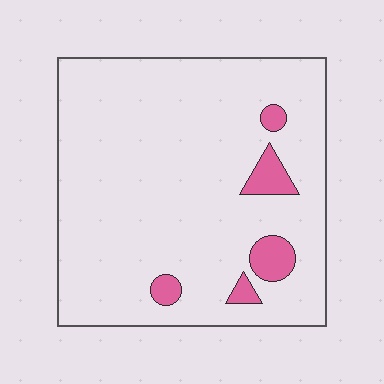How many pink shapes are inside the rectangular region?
5.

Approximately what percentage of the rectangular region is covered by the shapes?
Approximately 5%.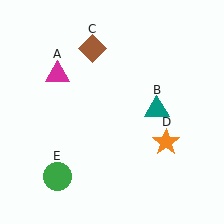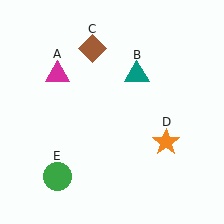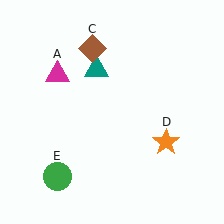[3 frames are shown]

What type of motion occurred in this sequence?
The teal triangle (object B) rotated counterclockwise around the center of the scene.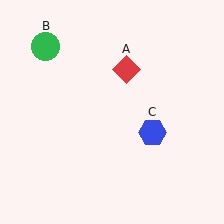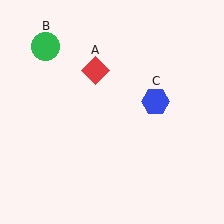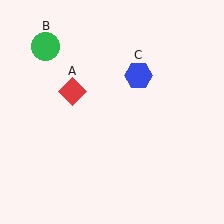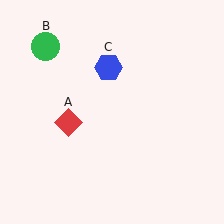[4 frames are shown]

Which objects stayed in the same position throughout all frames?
Green circle (object B) remained stationary.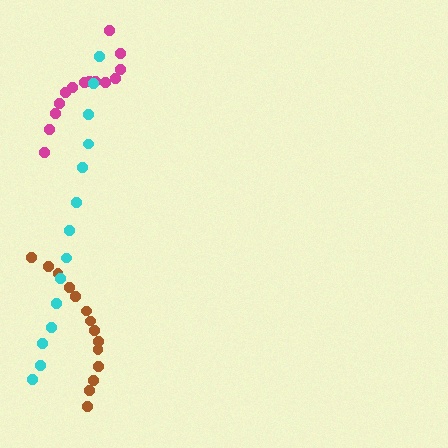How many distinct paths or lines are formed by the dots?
There are 3 distinct paths.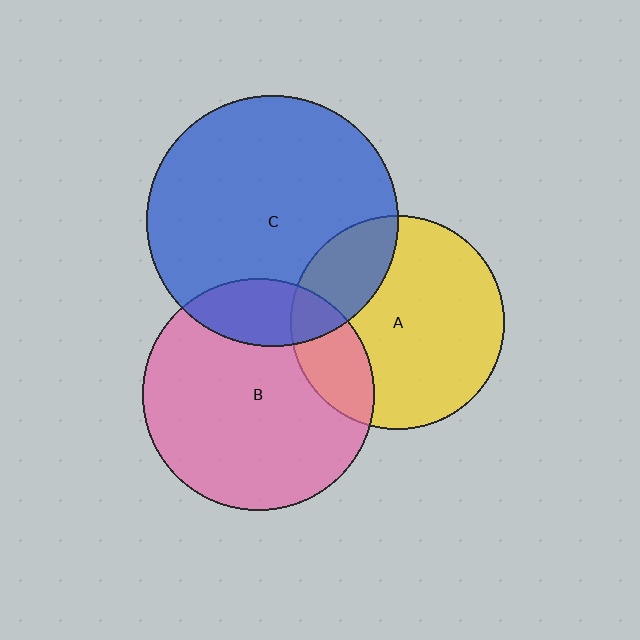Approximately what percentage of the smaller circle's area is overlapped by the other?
Approximately 20%.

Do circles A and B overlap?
Yes.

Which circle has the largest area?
Circle C (blue).